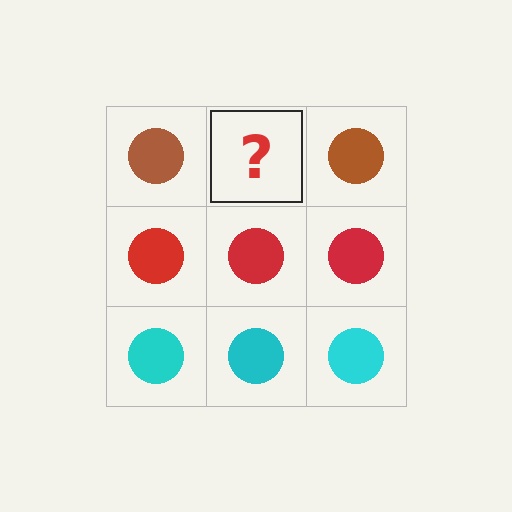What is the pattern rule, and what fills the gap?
The rule is that each row has a consistent color. The gap should be filled with a brown circle.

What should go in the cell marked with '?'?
The missing cell should contain a brown circle.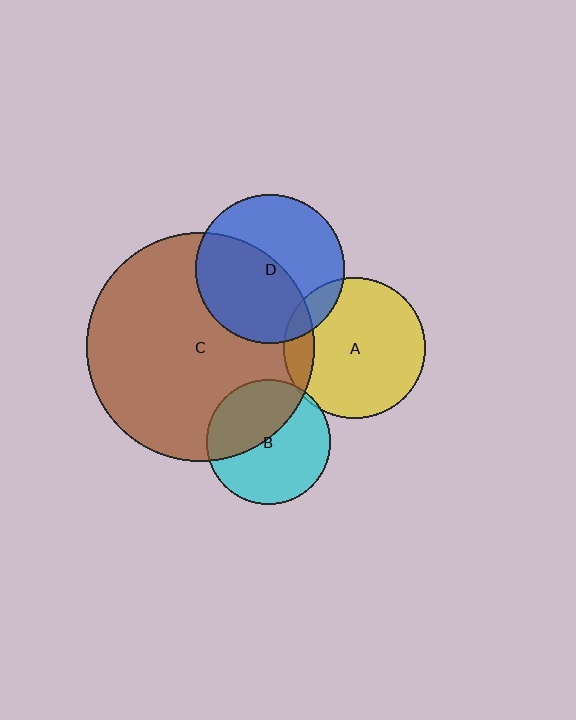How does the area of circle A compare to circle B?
Approximately 1.3 times.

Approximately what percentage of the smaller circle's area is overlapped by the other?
Approximately 40%.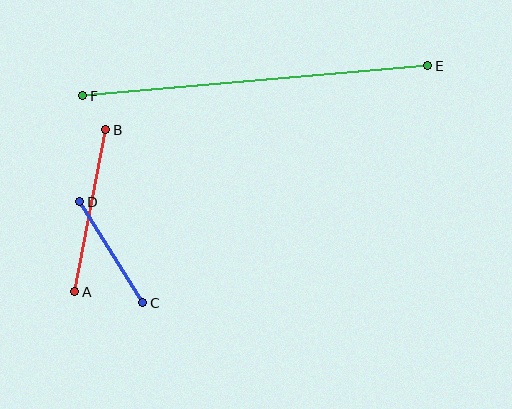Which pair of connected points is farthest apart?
Points E and F are farthest apart.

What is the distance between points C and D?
The distance is approximately 119 pixels.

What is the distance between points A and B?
The distance is approximately 165 pixels.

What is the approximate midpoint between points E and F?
The midpoint is at approximately (255, 81) pixels.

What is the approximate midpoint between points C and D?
The midpoint is at approximately (111, 252) pixels.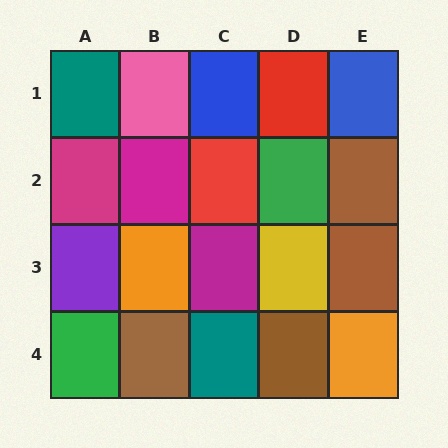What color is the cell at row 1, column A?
Teal.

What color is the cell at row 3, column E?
Brown.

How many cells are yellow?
1 cell is yellow.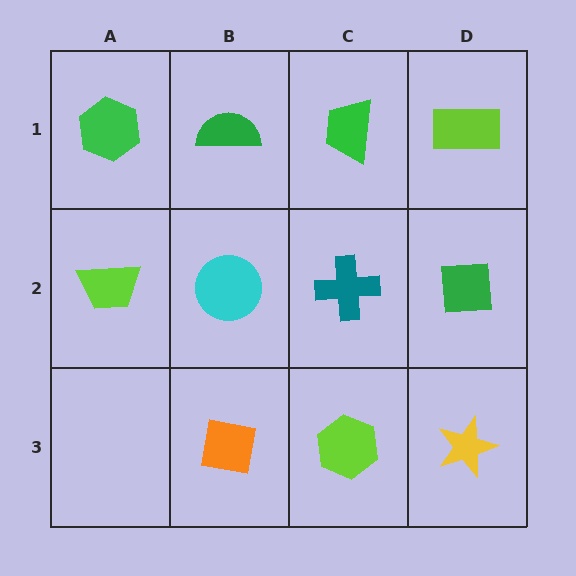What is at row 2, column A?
A lime trapezoid.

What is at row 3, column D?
A yellow star.